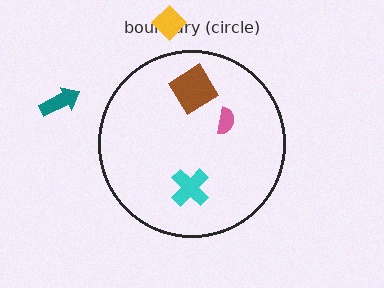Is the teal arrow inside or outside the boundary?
Outside.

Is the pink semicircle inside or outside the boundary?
Inside.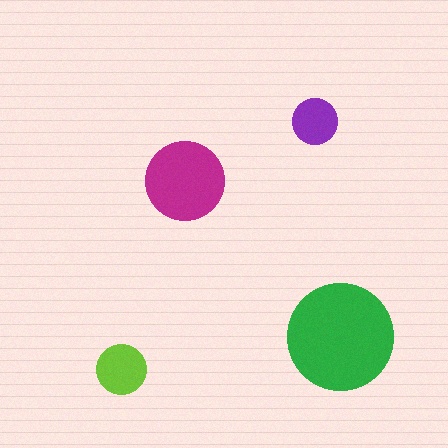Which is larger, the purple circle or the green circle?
The green one.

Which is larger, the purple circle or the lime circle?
The lime one.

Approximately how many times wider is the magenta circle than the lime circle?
About 1.5 times wider.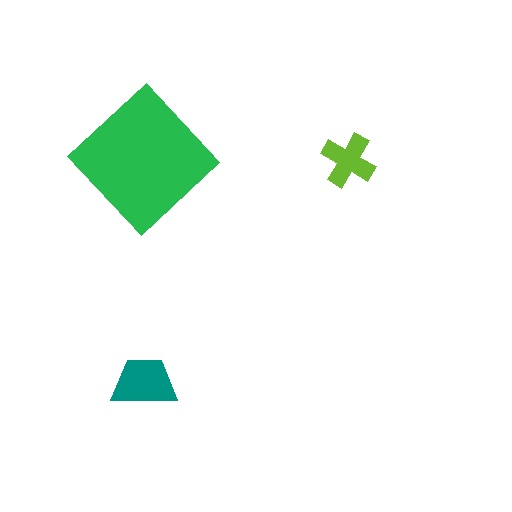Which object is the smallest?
The lime cross.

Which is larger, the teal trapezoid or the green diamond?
The green diamond.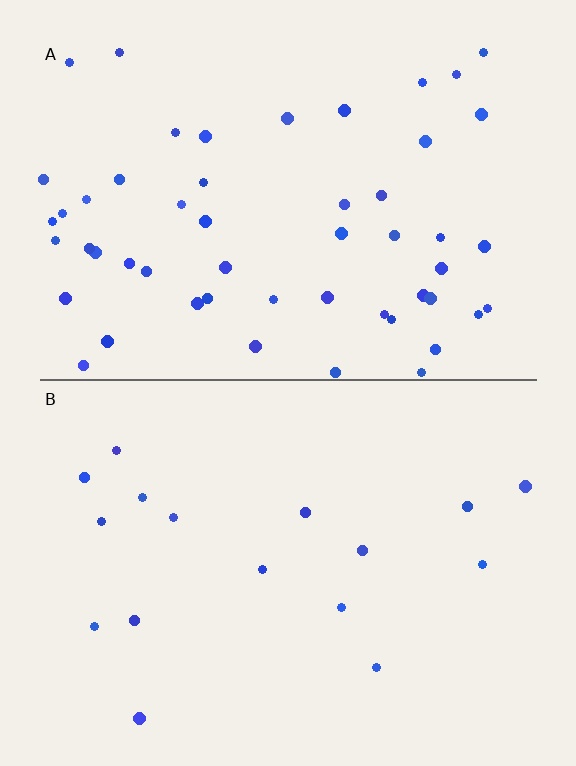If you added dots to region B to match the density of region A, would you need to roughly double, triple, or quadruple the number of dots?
Approximately triple.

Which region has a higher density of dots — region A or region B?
A (the top).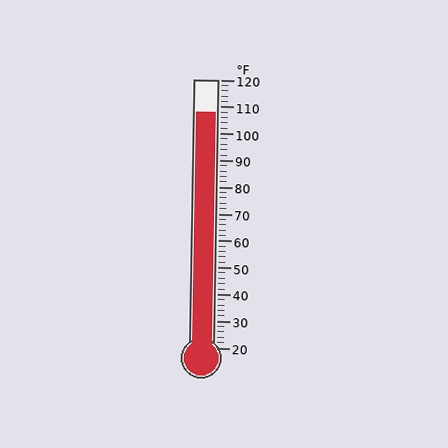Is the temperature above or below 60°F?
The temperature is above 60°F.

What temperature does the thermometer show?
The thermometer shows approximately 108°F.